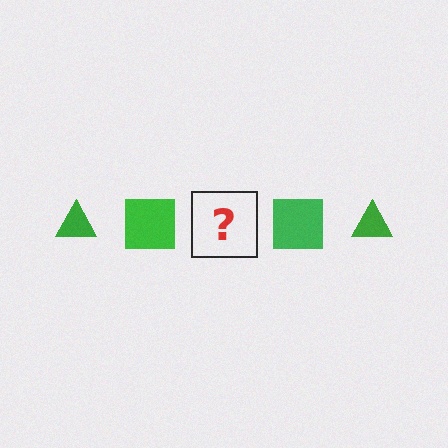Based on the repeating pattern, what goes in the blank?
The blank should be a green triangle.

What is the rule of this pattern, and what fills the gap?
The rule is that the pattern cycles through triangle, square shapes in green. The gap should be filled with a green triangle.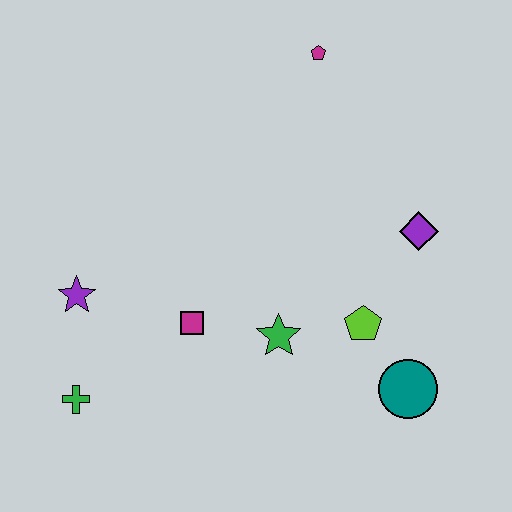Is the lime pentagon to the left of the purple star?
No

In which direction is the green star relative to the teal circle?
The green star is to the left of the teal circle.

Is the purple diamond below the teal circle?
No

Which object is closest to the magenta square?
The green star is closest to the magenta square.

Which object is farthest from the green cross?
The magenta pentagon is farthest from the green cross.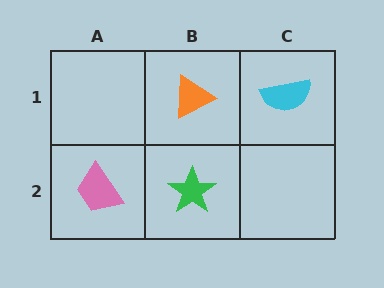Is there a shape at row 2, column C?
No, that cell is empty.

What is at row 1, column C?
A cyan semicircle.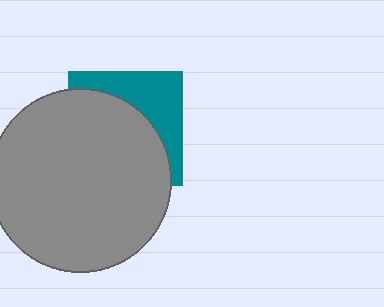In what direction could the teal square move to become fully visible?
The teal square could move toward the upper-right. That would shift it out from behind the gray circle entirely.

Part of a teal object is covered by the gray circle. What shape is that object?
It is a square.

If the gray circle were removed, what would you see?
You would see the complete teal square.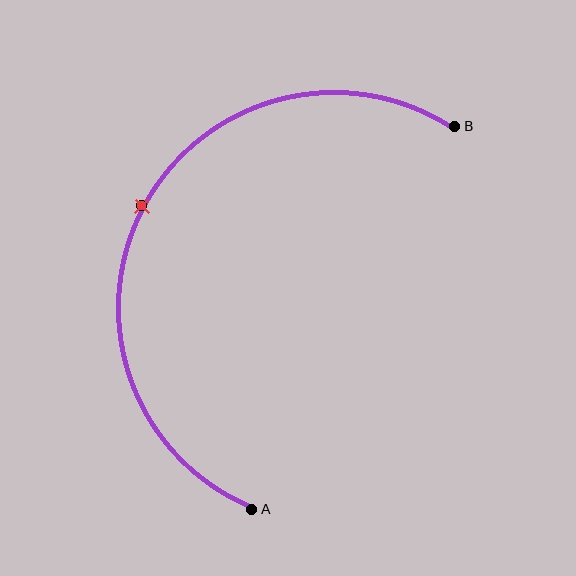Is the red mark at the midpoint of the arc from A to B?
Yes. The red mark lies on the arc at equal arc-length from both A and B — it is the arc midpoint.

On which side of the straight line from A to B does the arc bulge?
The arc bulges to the left of the straight line connecting A and B.